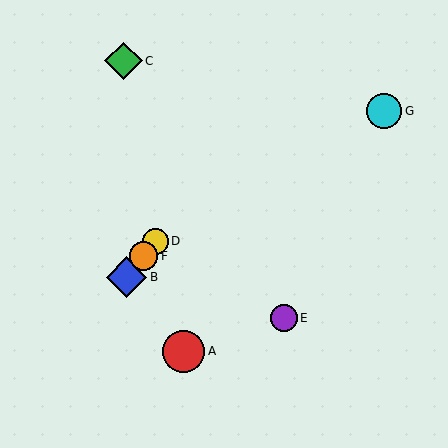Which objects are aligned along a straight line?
Objects B, D, F are aligned along a straight line.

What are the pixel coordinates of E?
Object E is at (284, 318).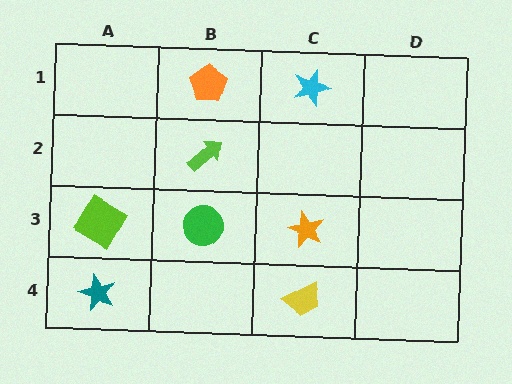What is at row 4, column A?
A teal star.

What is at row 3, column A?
A lime square.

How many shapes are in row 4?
2 shapes.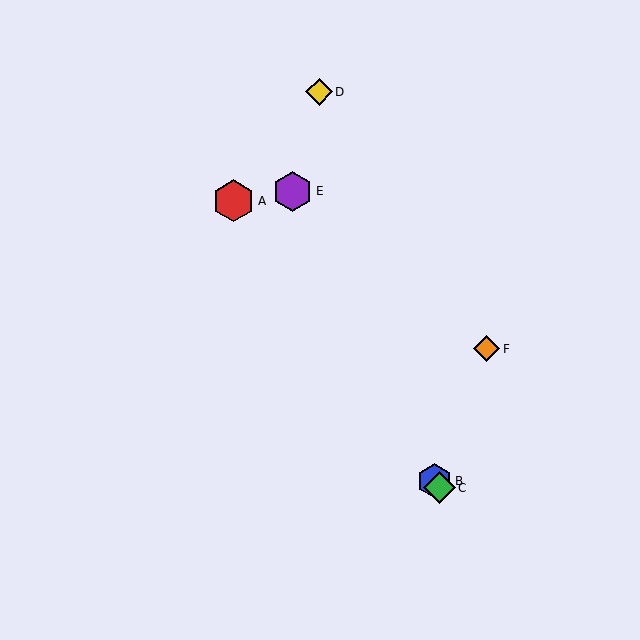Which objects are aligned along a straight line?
Objects A, B, C are aligned along a straight line.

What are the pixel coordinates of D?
Object D is at (319, 92).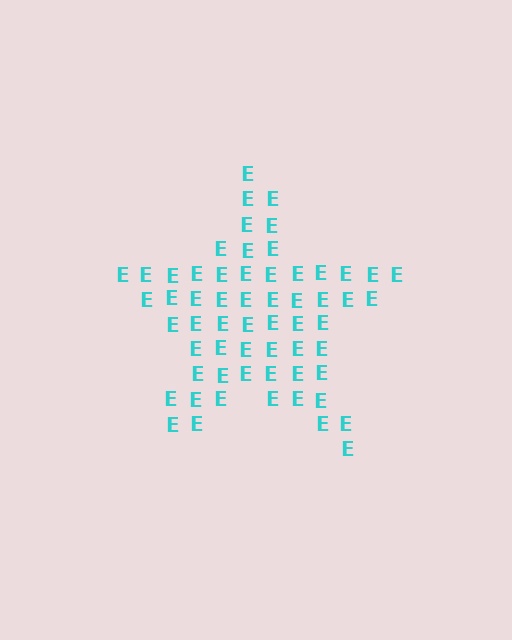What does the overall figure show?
The overall figure shows a star.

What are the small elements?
The small elements are letter E's.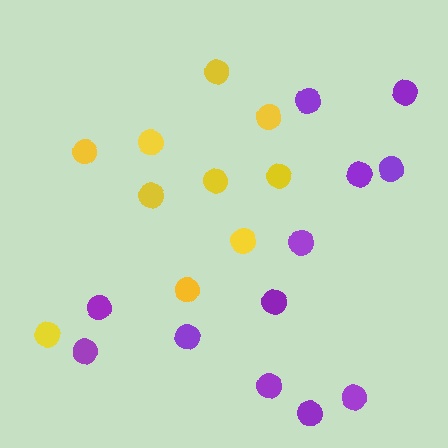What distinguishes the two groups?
There are 2 groups: one group of purple circles (12) and one group of yellow circles (10).